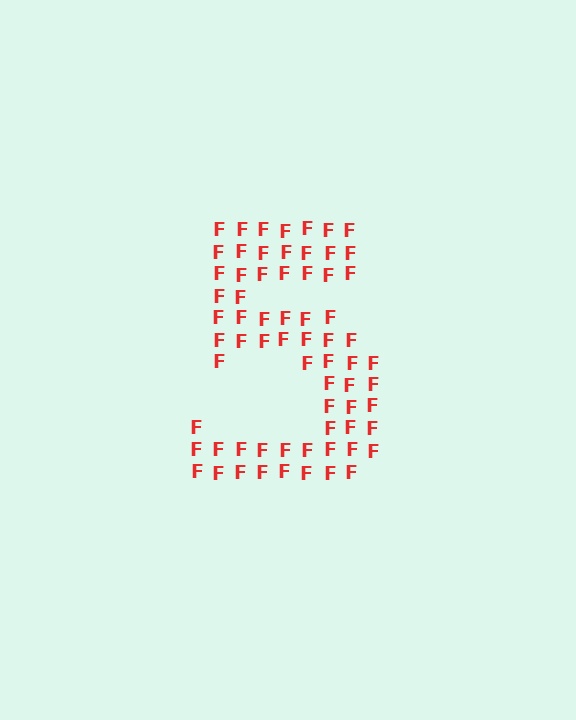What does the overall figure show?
The overall figure shows the digit 5.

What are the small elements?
The small elements are letter F's.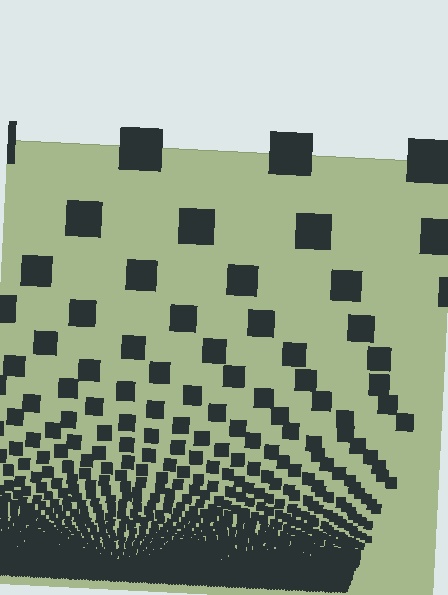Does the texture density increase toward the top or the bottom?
Density increases toward the bottom.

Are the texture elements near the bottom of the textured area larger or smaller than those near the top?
Smaller. The gradient is inverted — elements near the bottom are smaller and denser.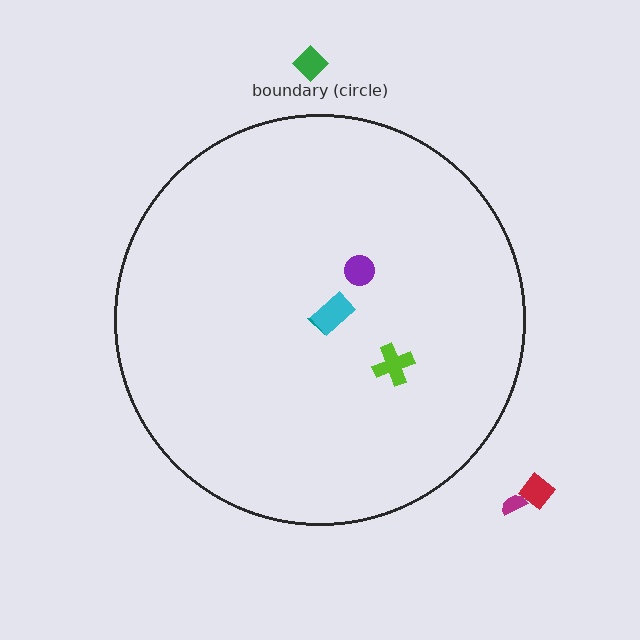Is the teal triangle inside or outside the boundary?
Inside.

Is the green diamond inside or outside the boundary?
Outside.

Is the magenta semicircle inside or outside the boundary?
Outside.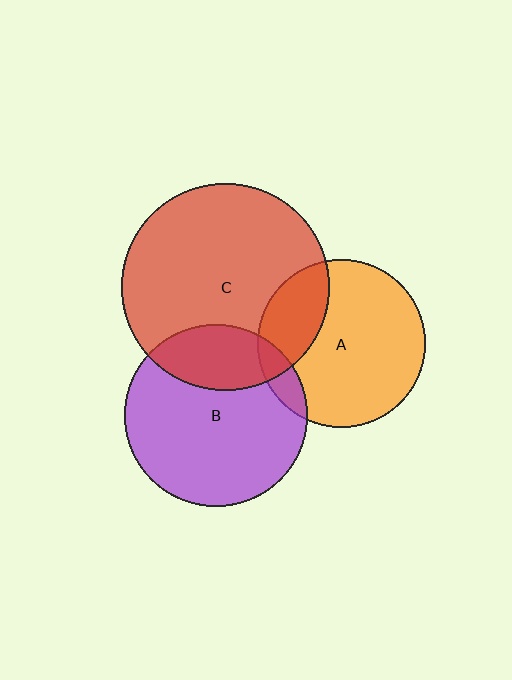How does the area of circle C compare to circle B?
Approximately 1.3 times.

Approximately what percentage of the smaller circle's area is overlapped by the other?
Approximately 25%.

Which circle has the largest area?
Circle C (red).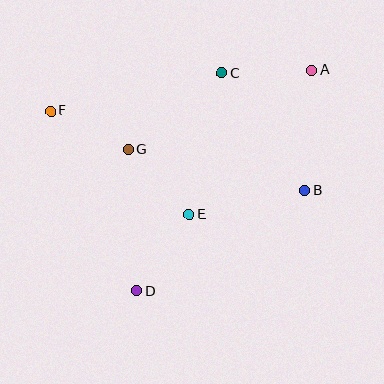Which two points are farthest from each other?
Points A and D are farthest from each other.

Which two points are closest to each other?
Points F and G are closest to each other.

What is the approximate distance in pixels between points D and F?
The distance between D and F is approximately 199 pixels.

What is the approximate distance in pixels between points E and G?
The distance between E and G is approximately 89 pixels.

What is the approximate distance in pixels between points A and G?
The distance between A and G is approximately 200 pixels.